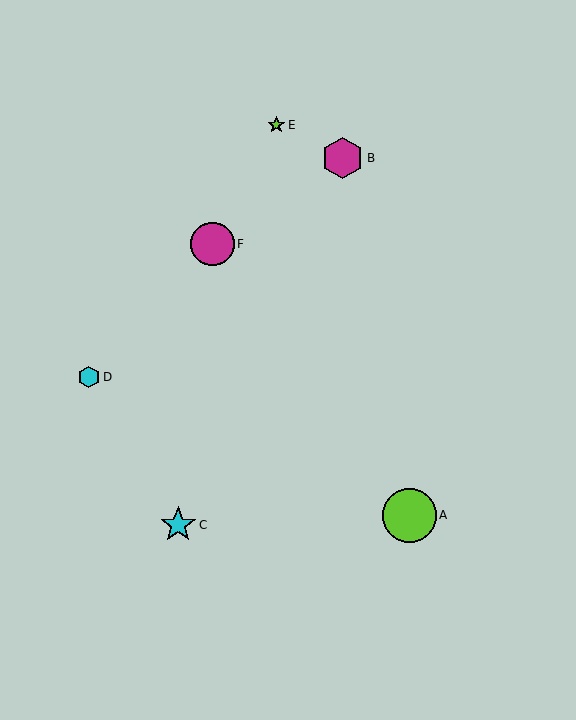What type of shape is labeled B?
Shape B is a magenta hexagon.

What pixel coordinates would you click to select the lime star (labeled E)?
Click at (276, 125) to select the lime star E.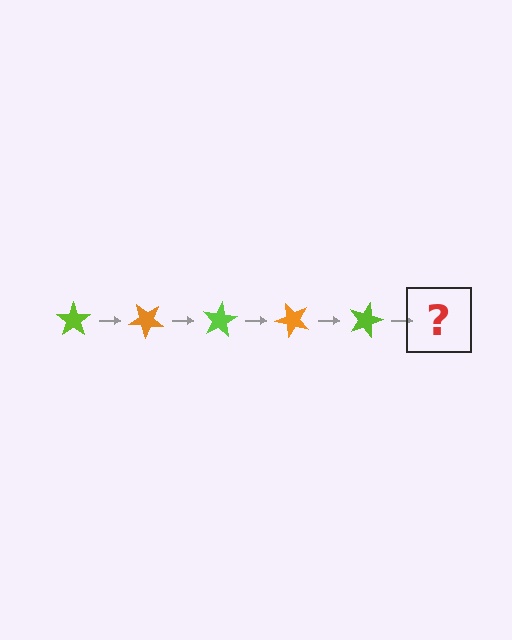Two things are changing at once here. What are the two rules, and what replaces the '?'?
The two rules are that it rotates 40 degrees each step and the color cycles through lime and orange. The '?' should be an orange star, rotated 200 degrees from the start.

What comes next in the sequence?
The next element should be an orange star, rotated 200 degrees from the start.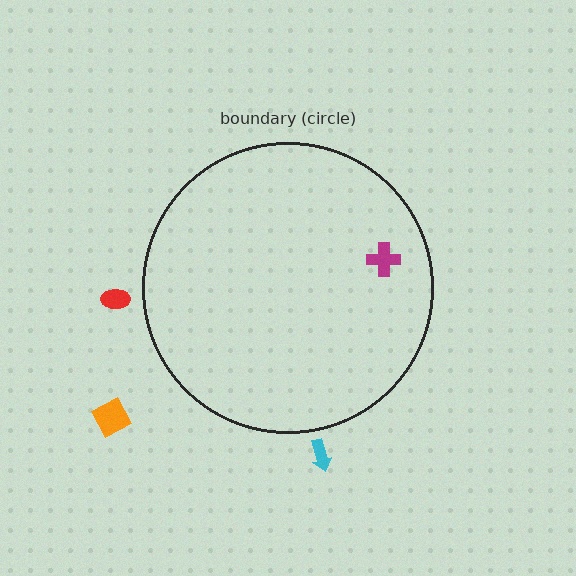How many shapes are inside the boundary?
1 inside, 3 outside.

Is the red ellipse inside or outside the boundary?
Outside.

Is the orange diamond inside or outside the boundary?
Outside.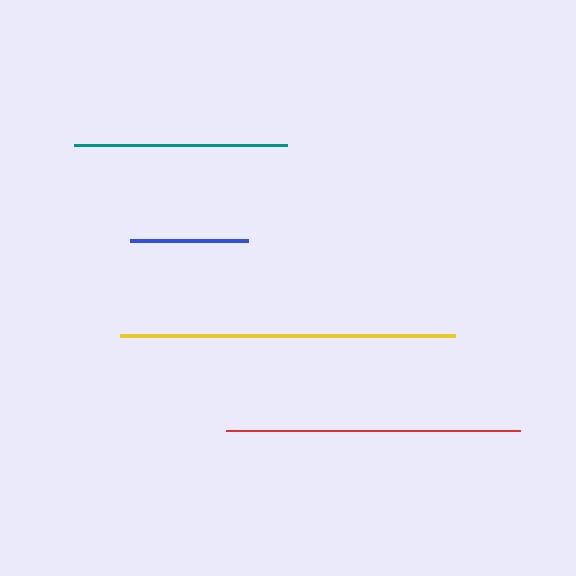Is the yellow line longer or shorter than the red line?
The yellow line is longer than the red line.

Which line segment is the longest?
The yellow line is the longest at approximately 335 pixels.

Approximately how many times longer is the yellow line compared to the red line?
The yellow line is approximately 1.1 times the length of the red line.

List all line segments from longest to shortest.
From longest to shortest: yellow, red, teal, blue.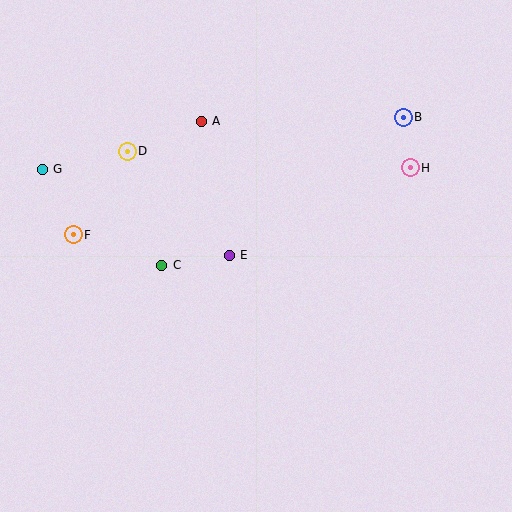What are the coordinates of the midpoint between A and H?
The midpoint between A and H is at (306, 144).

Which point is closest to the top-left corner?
Point G is closest to the top-left corner.